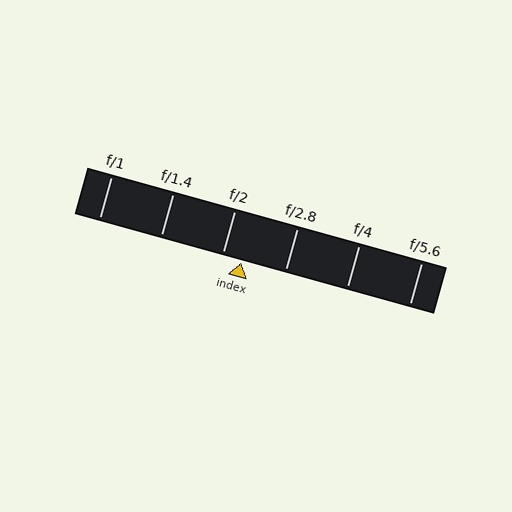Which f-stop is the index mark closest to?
The index mark is closest to f/2.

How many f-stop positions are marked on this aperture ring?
There are 6 f-stop positions marked.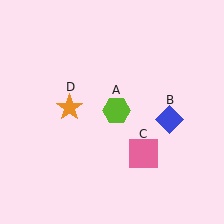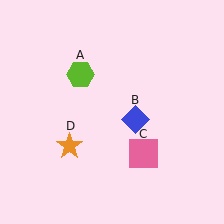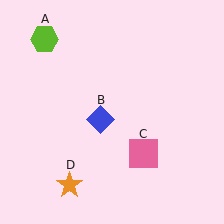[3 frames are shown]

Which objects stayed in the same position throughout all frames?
Pink square (object C) remained stationary.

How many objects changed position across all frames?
3 objects changed position: lime hexagon (object A), blue diamond (object B), orange star (object D).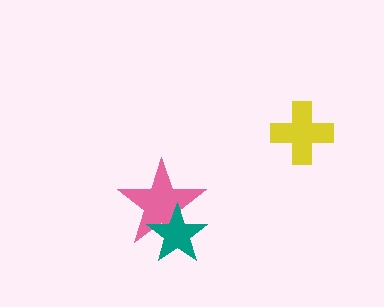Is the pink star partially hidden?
Yes, it is partially covered by another shape.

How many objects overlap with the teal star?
1 object overlaps with the teal star.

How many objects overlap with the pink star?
1 object overlaps with the pink star.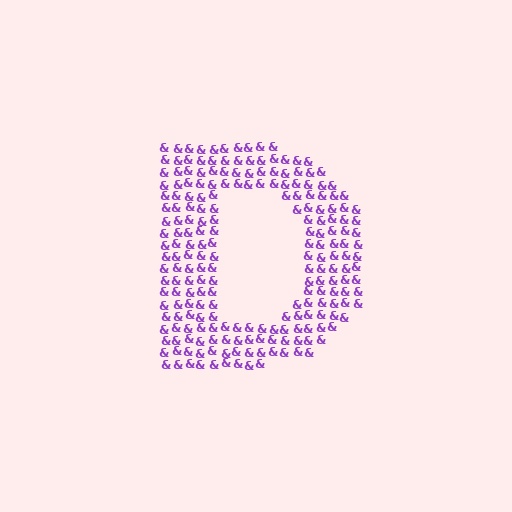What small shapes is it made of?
It is made of small ampersands.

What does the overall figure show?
The overall figure shows the letter D.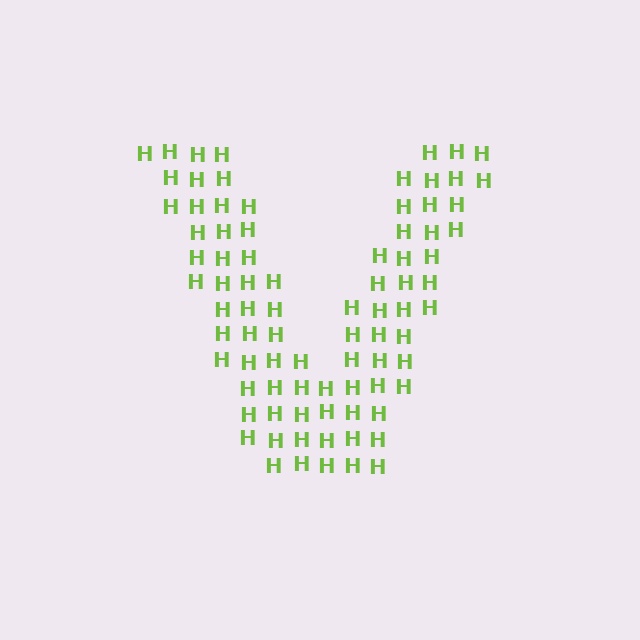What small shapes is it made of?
It is made of small letter H's.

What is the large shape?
The large shape is the letter V.